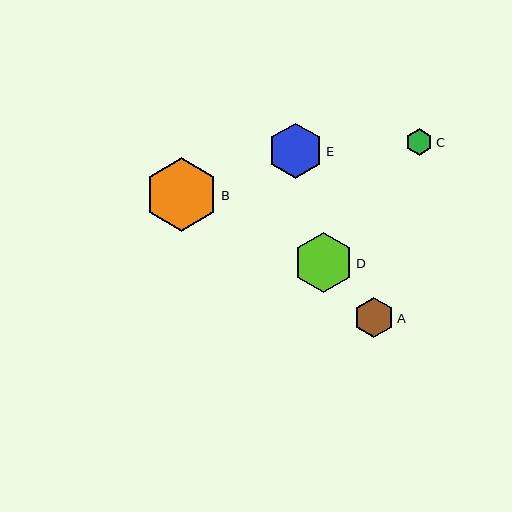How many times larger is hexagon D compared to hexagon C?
Hexagon D is approximately 2.2 times the size of hexagon C.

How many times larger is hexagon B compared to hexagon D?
Hexagon B is approximately 1.2 times the size of hexagon D.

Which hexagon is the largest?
Hexagon B is the largest with a size of approximately 73 pixels.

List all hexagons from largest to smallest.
From largest to smallest: B, D, E, A, C.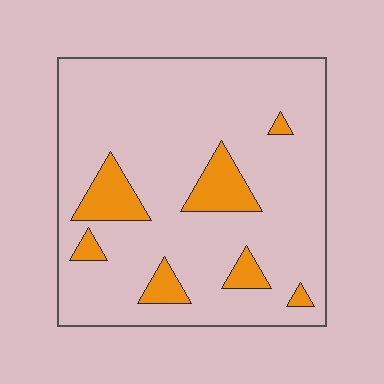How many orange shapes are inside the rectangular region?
7.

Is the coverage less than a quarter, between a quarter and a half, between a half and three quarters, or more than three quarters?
Less than a quarter.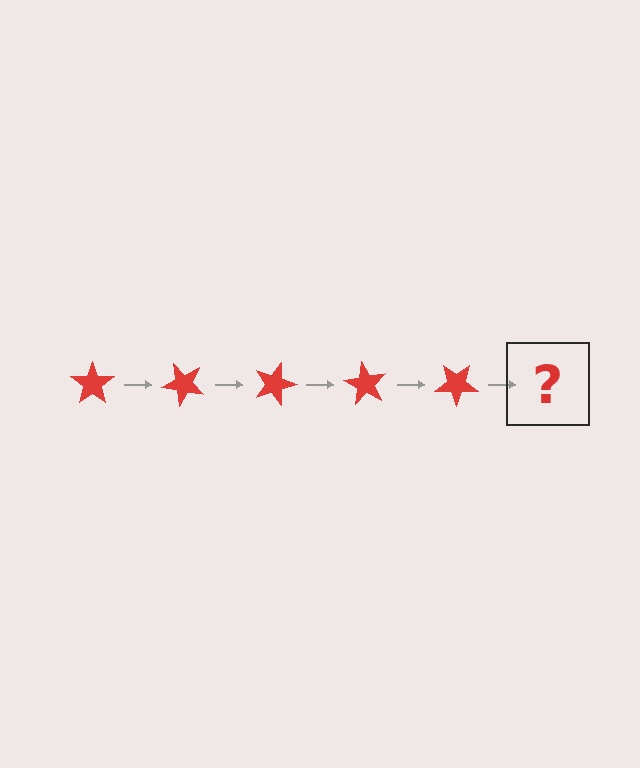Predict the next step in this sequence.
The next step is a red star rotated 225 degrees.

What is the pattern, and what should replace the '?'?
The pattern is that the star rotates 45 degrees each step. The '?' should be a red star rotated 225 degrees.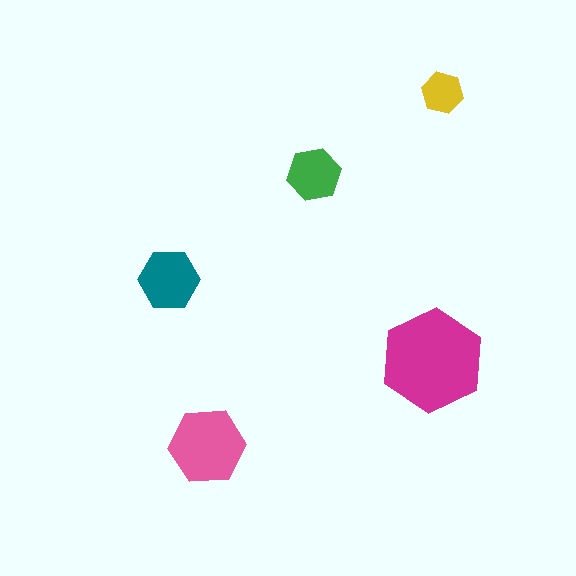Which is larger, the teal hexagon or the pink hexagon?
The pink one.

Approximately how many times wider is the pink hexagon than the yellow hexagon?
About 2 times wider.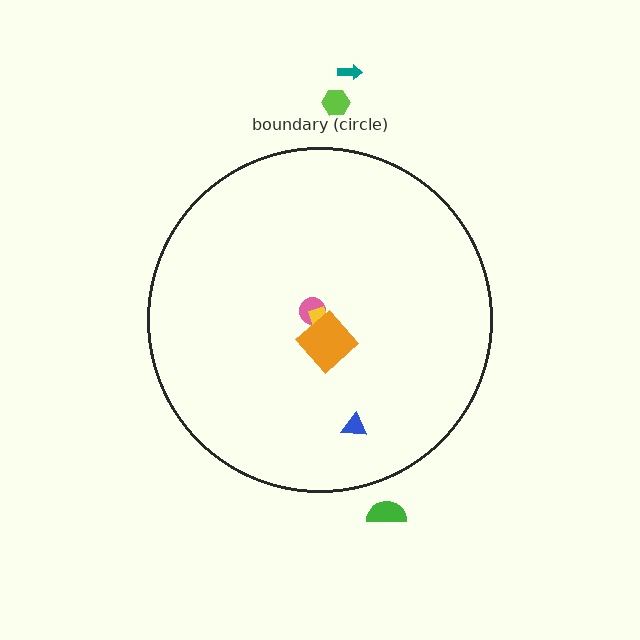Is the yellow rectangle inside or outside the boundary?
Inside.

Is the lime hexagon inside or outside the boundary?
Outside.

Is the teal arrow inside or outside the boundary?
Outside.